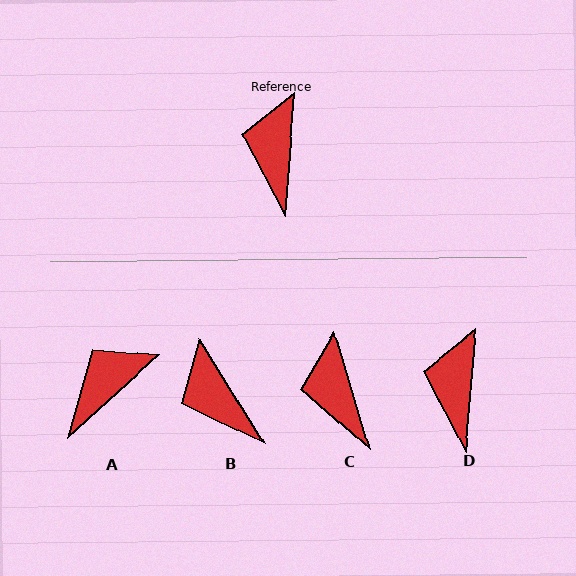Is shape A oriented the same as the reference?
No, it is off by about 43 degrees.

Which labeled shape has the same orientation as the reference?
D.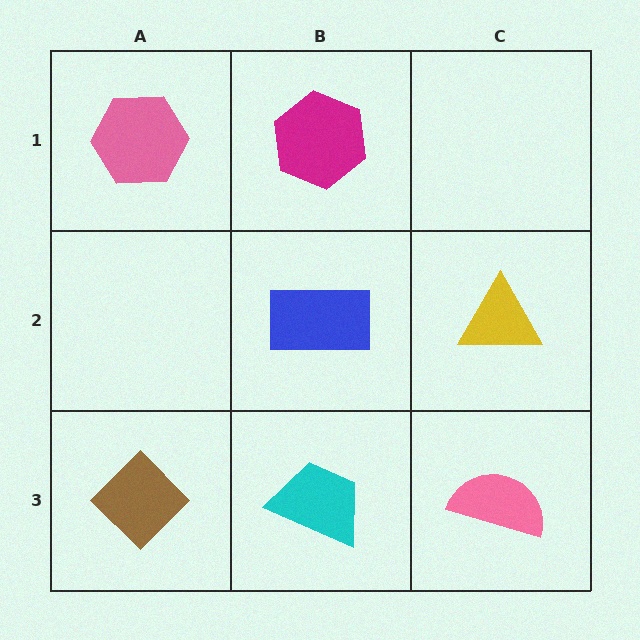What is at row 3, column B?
A cyan trapezoid.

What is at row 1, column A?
A pink hexagon.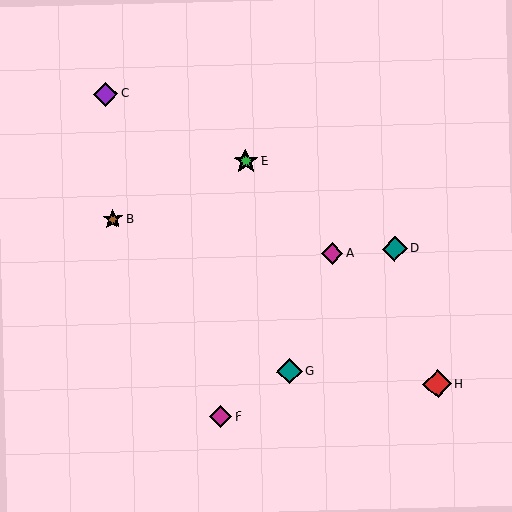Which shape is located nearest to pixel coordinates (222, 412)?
The magenta diamond (labeled F) at (221, 417) is nearest to that location.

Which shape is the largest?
The red diamond (labeled H) is the largest.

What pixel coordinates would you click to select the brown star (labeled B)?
Click at (113, 219) to select the brown star B.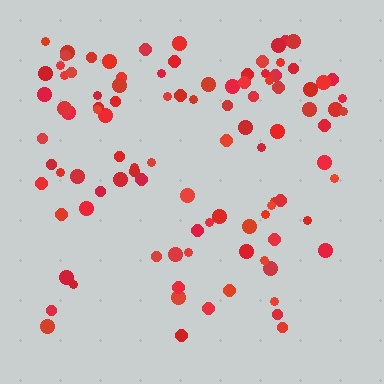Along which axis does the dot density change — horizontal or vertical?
Vertical.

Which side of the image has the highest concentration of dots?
The top.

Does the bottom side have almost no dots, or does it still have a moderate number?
Still a moderate number, just noticeably fewer than the top.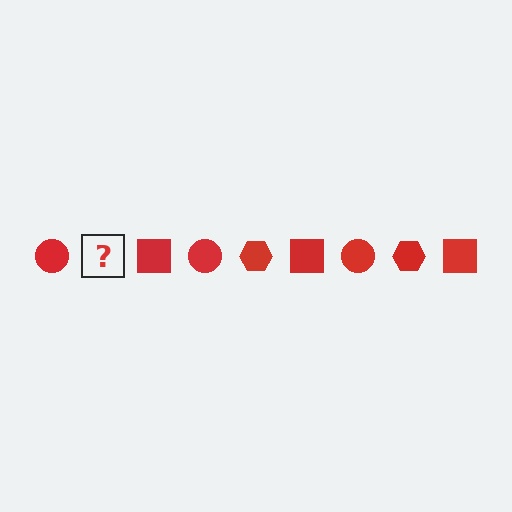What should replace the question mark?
The question mark should be replaced with a red hexagon.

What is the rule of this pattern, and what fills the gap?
The rule is that the pattern cycles through circle, hexagon, square shapes in red. The gap should be filled with a red hexagon.